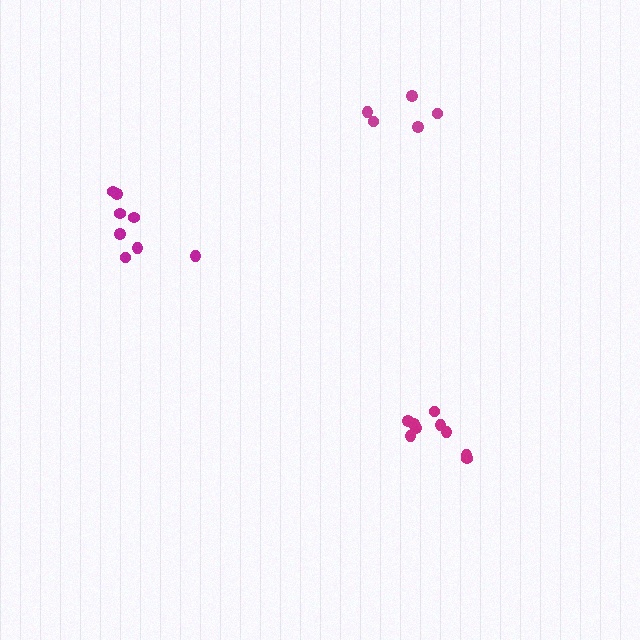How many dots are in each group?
Group 1: 5 dots, Group 2: 9 dots, Group 3: 8 dots (22 total).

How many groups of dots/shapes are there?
There are 3 groups.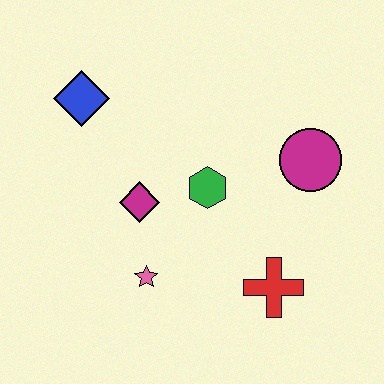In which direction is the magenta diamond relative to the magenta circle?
The magenta diamond is to the left of the magenta circle.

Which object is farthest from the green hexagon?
The blue diamond is farthest from the green hexagon.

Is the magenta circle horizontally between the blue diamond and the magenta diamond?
No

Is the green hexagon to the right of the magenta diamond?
Yes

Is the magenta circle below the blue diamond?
Yes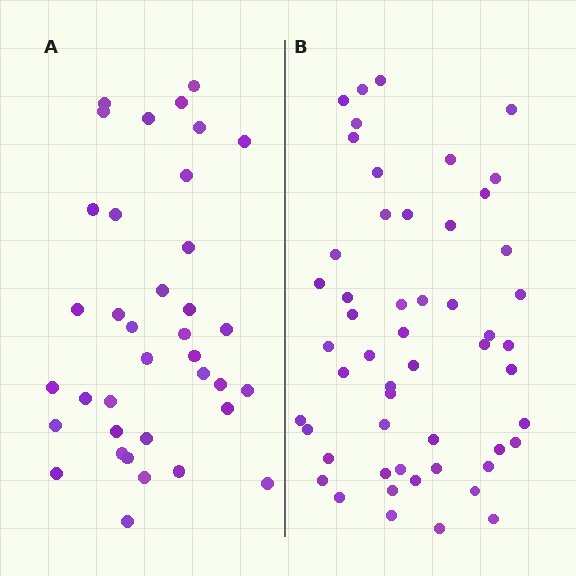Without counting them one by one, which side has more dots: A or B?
Region B (the right region) has more dots.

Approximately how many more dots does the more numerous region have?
Region B has approximately 15 more dots than region A.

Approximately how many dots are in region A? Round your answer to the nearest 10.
About 40 dots. (The exact count is 37, which rounds to 40.)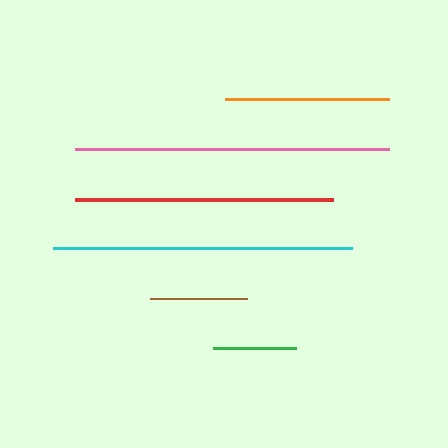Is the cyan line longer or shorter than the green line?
The cyan line is longer than the green line.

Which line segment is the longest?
The pink line is the longest at approximately 314 pixels.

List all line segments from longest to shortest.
From longest to shortest: pink, cyan, red, orange, brown, green.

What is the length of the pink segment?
The pink segment is approximately 314 pixels long.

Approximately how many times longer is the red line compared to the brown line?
The red line is approximately 2.6 times the length of the brown line.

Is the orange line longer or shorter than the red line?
The red line is longer than the orange line.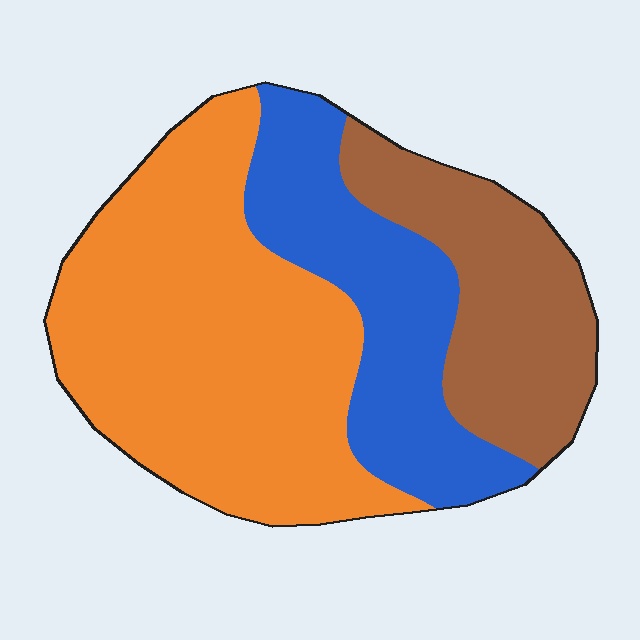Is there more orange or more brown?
Orange.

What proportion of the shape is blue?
Blue covers about 25% of the shape.